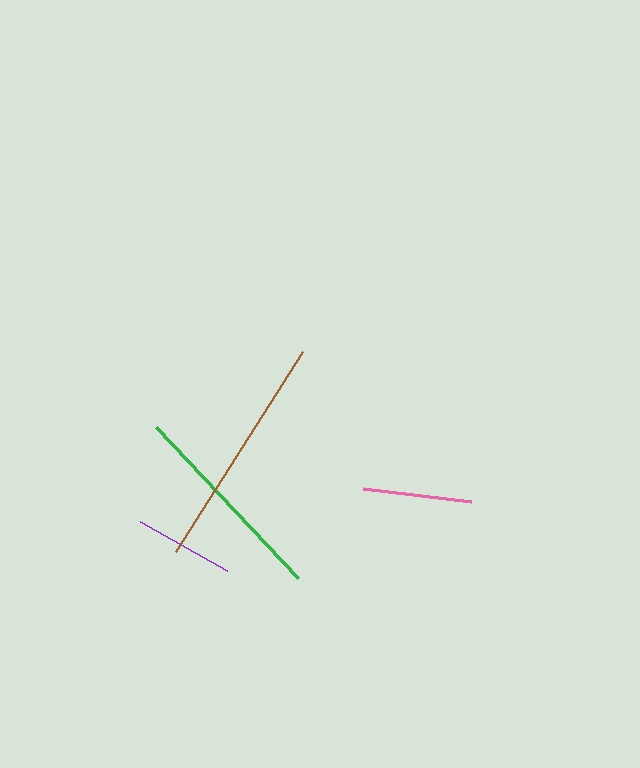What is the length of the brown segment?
The brown segment is approximately 237 pixels long.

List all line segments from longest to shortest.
From longest to shortest: brown, green, pink, purple.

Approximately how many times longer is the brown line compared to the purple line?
The brown line is approximately 2.4 times the length of the purple line.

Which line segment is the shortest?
The purple line is the shortest at approximately 100 pixels.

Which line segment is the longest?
The brown line is the longest at approximately 237 pixels.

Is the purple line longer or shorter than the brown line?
The brown line is longer than the purple line.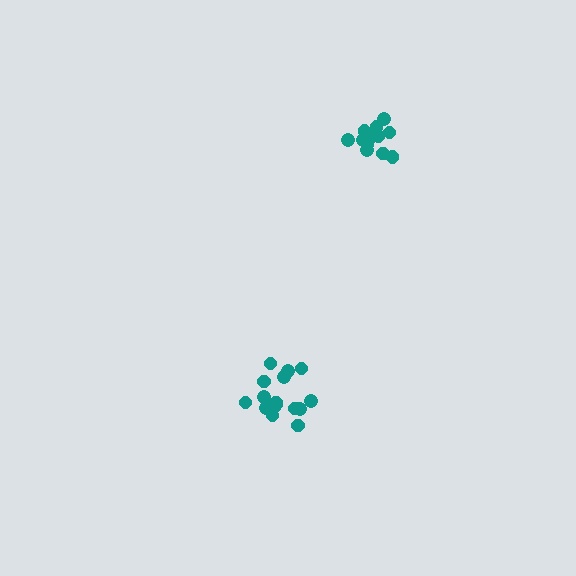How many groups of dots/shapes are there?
There are 2 groups.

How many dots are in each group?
Group 1: 13 dots, Group 2: 16 dots (29 total).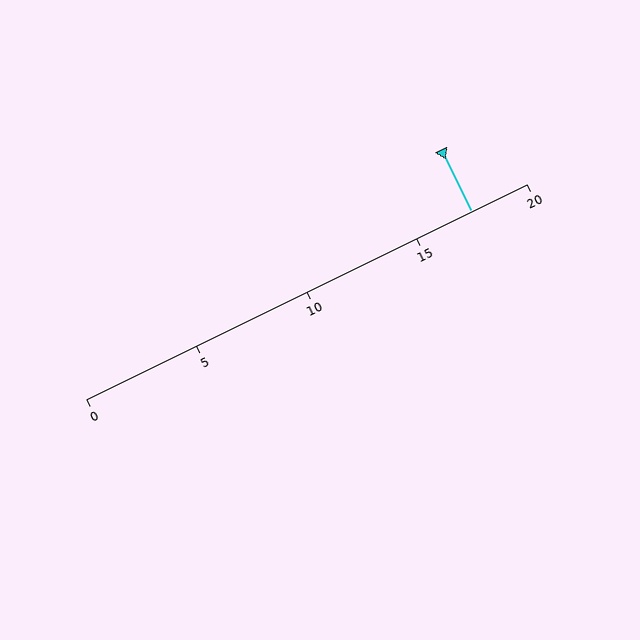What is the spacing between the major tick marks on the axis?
The major ticks are spaced 5 apart.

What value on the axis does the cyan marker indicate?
The marker indicates approximately 17.5.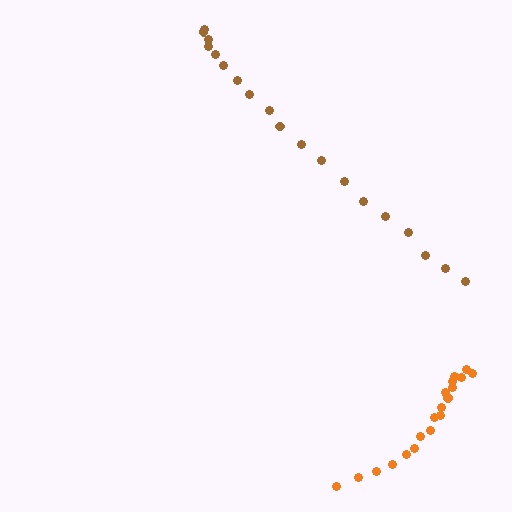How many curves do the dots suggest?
There are 2 distinct paths.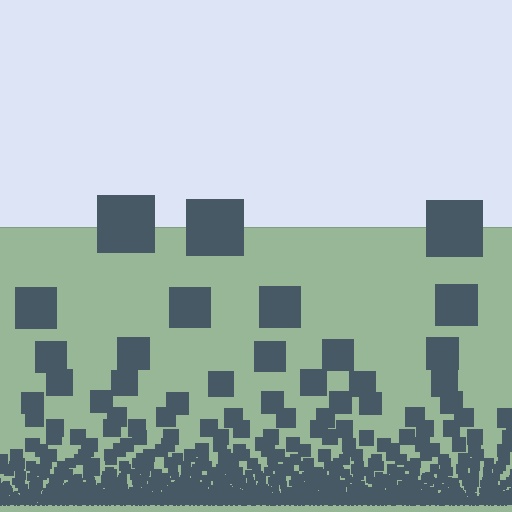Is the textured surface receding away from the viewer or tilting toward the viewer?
The surface appears to tilt toward the viewer. Texture elements get larger and sparser toward the top.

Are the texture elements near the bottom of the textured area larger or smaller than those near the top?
Smaller. The gradient is inverted — elements near the bottom are smaller and denser.